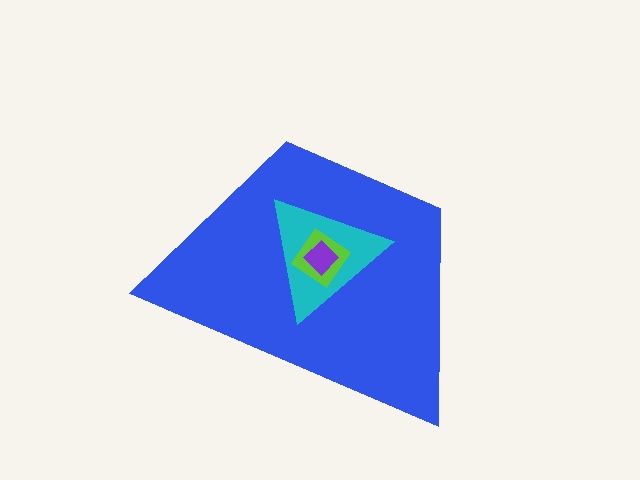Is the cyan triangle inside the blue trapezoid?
Yes.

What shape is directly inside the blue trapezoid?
The cyan triangle.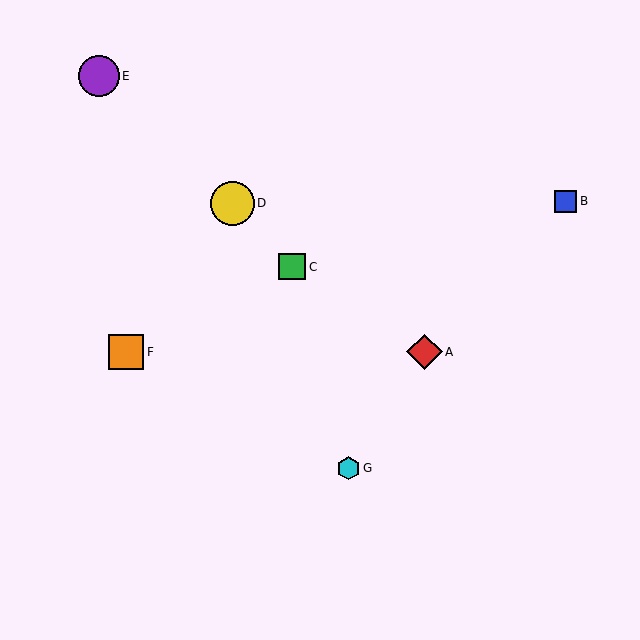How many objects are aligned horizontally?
2 objects (A, F) are aligned horizontally.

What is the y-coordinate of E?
Object E is at y≈76.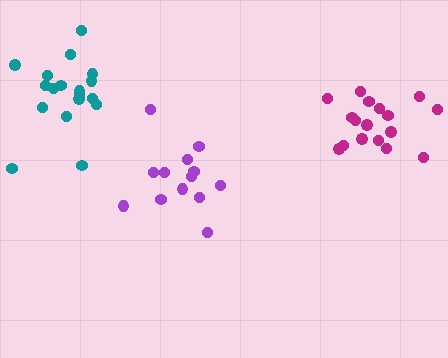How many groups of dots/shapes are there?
There are 3 groups.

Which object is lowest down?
The purple cluster is bottommost.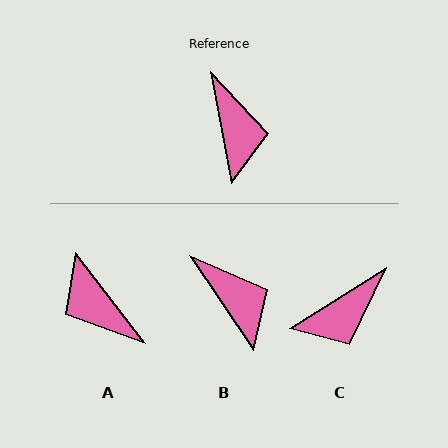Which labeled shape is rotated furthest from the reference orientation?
A, about 153 degrees away.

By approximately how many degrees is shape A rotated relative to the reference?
Approximately 153 degrees clockwise.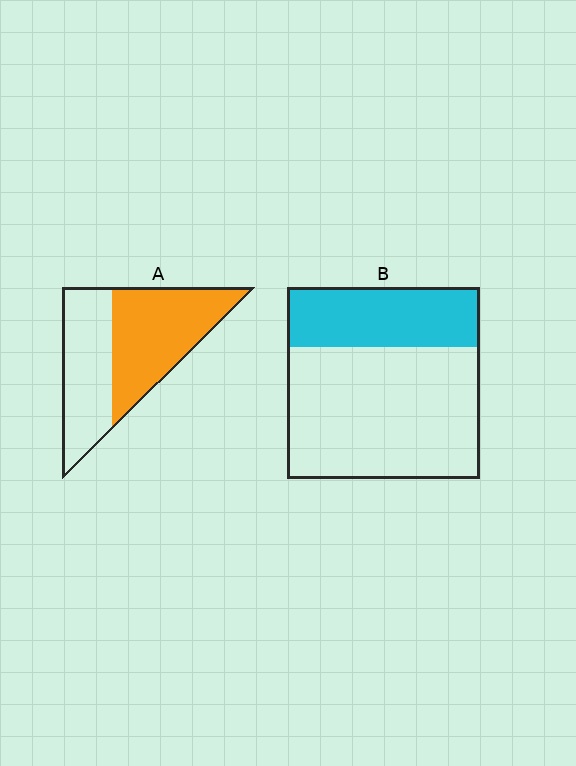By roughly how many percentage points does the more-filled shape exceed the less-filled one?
By roughly 25 percentage points (A over B).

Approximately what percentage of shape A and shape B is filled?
A is approximately 55% and B is approximately 30%.